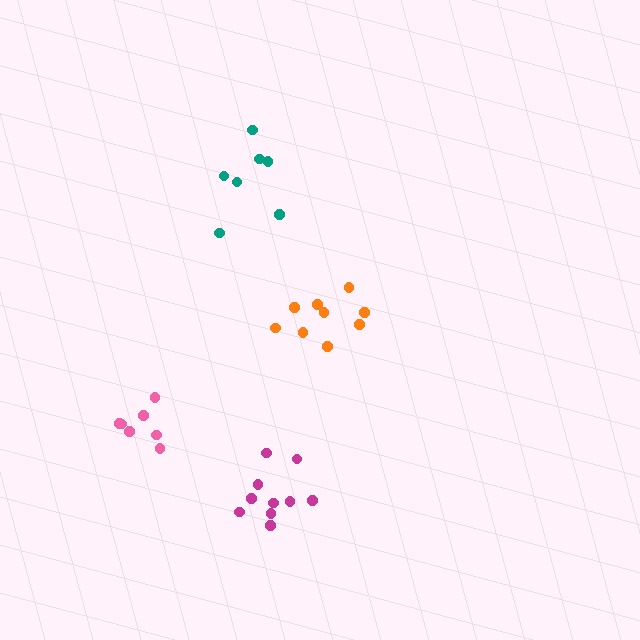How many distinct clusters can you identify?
There are 4 distinct clusters.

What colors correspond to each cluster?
The clusters are colored: orange, pink, magenta, teal.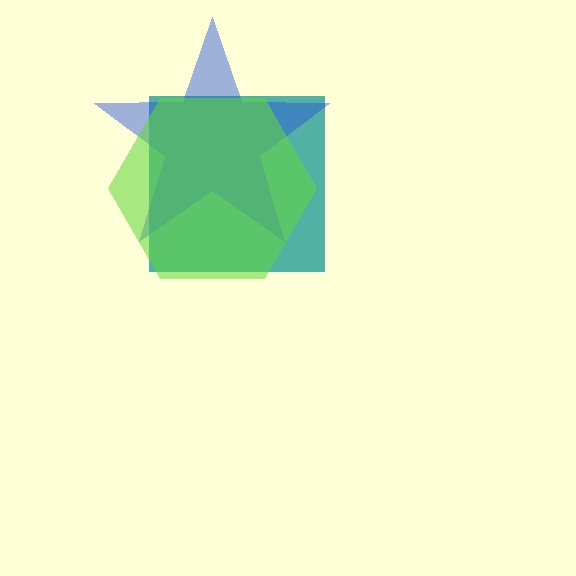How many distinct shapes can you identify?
There are 3 distinct shapes: a teal square, a blue star, a lime hexagon.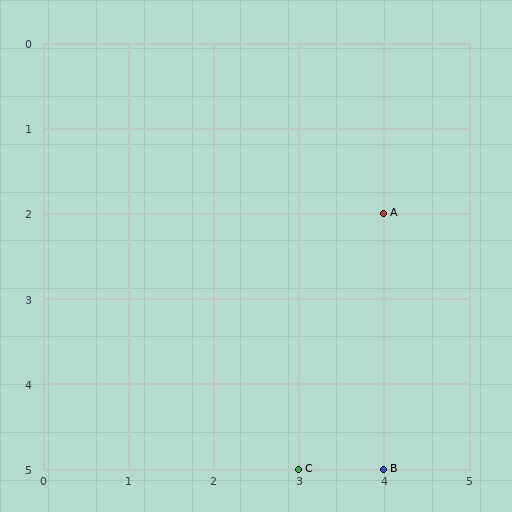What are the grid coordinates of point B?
Point B is at grid coordinates (4, 5).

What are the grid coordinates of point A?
Point A is at grid coordinates (4, 2).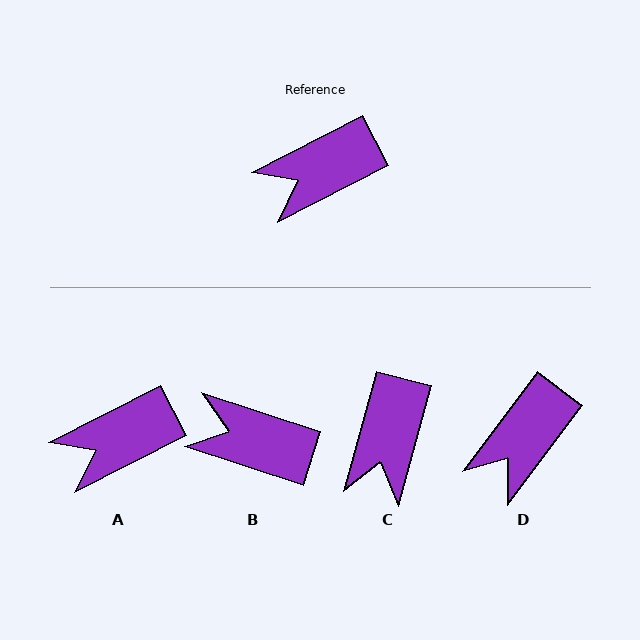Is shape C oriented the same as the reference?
No, it is off by about 47 degrees.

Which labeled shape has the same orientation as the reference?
A.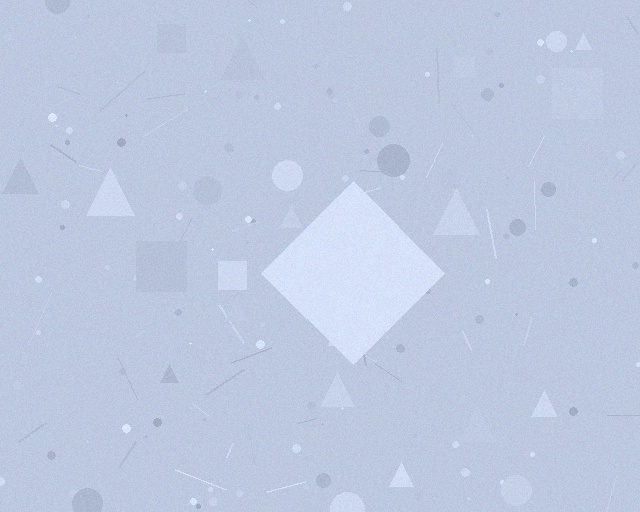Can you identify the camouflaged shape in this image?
The camouflaged shape is a diamond.